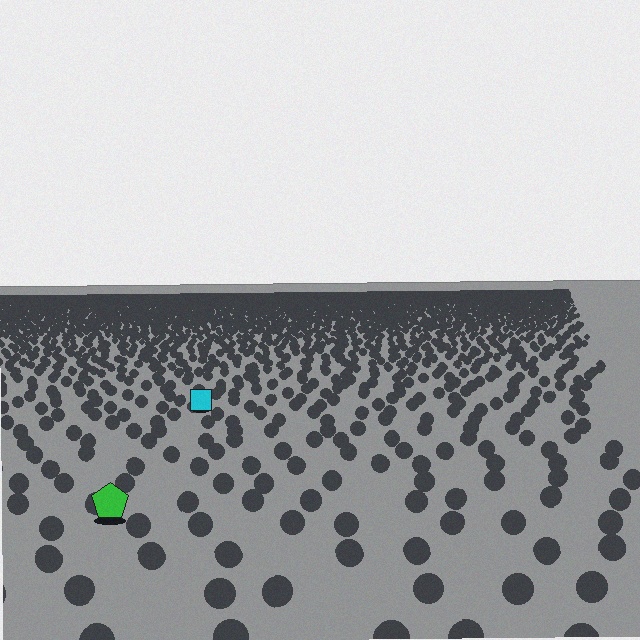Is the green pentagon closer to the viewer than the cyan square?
Yes. The green pentagon is closer — you can tell from the texture gradient: the ground texture is coarser near it.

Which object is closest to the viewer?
The green pentagon is closest. The texture marks near it are larger and more spread out.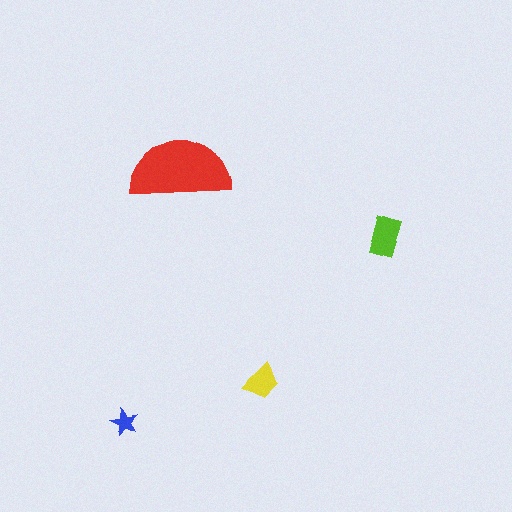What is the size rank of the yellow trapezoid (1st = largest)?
3rd.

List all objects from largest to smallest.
The red semicircle, the lime rectangle, the yellow trapezoid, the blue star.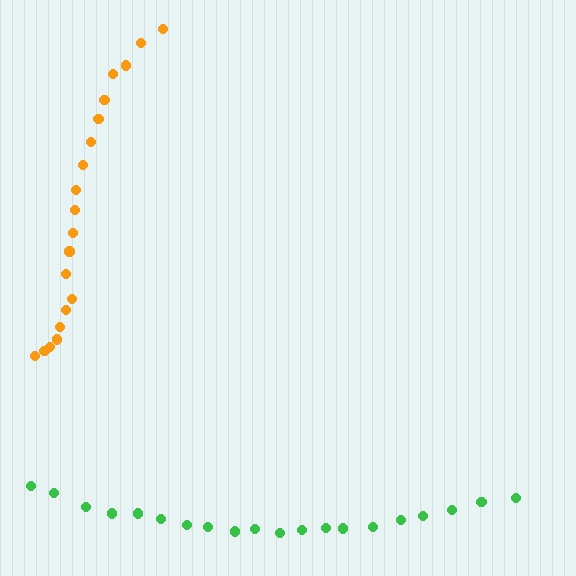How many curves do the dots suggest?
There are 2 distinct paths.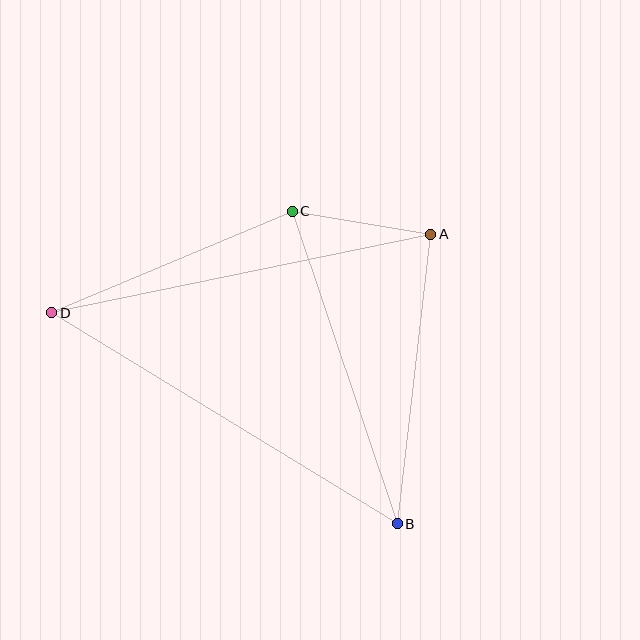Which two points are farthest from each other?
Points B and D are farthest from each other.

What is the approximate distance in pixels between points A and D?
The distance between A and D is approximately 387 pixels.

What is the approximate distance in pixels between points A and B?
The distance between A and B is approximately 291 pixels.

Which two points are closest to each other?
Points A and C are closest to each other.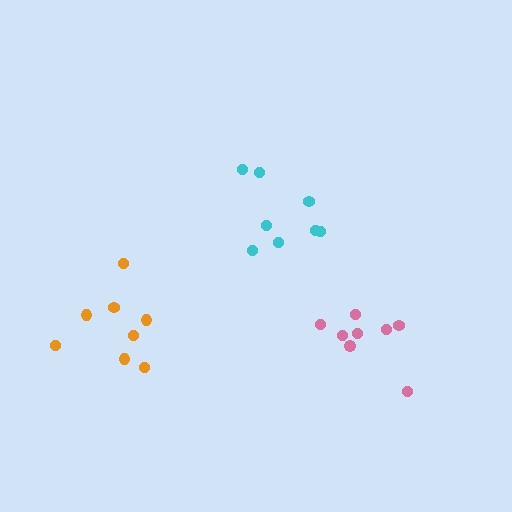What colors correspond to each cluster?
The clusters are colored: orange, cyan, pink.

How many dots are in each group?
Group 1: 8 dots, Group 2: 8 dots, Group 3: 8 dots (24 total).